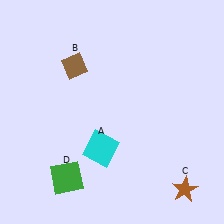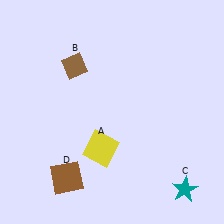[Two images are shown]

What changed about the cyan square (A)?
In Image 1, A is cyan. In Image 2, it changed to yellow.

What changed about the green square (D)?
In Image 1, D is green. In Image 2, it changed to brown.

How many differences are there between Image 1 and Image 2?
There are 3 differences between the two images.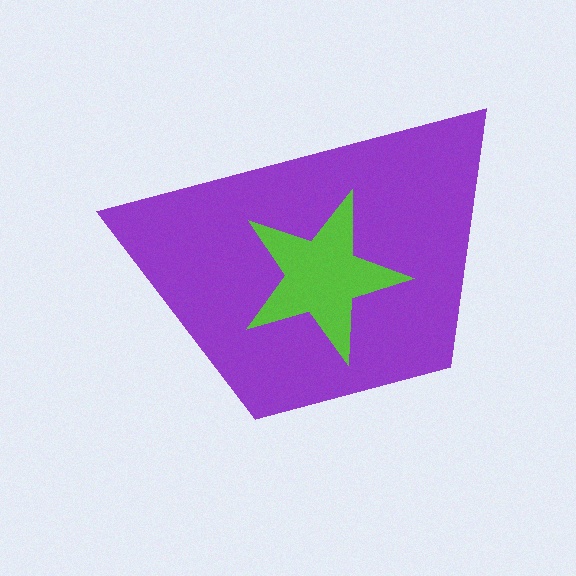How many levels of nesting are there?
2.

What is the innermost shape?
The lime star.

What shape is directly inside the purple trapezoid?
The lime star.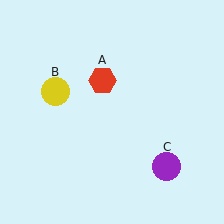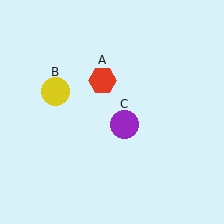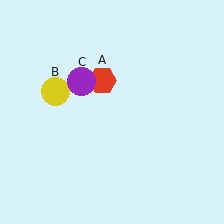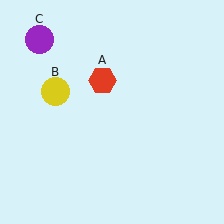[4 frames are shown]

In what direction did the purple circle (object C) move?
The purple circle (object C) moved up and to the left.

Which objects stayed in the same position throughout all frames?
Red hexagon (object A) and yellow circle (object B) remained stationary.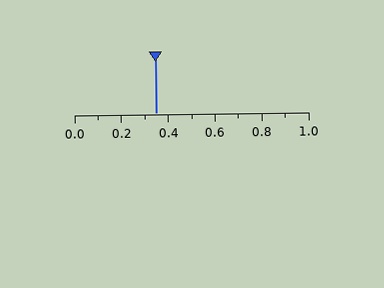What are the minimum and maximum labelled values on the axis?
The axis runs from 0.0 to 1.0.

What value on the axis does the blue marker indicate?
The marker indicates approximately 0.35.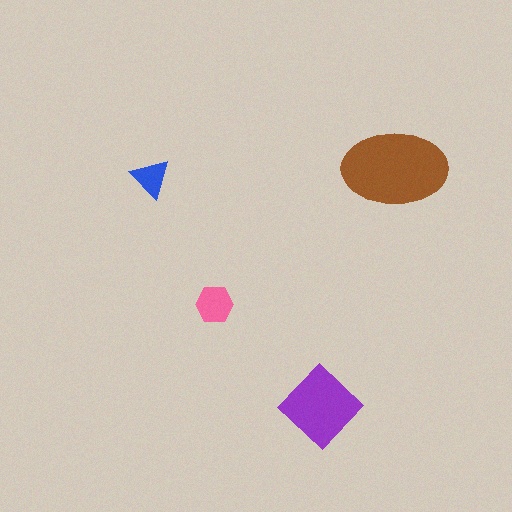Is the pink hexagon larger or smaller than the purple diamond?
Smaller.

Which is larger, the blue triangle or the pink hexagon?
The pink hexagon.